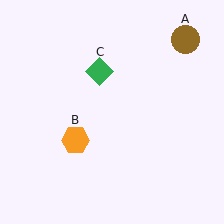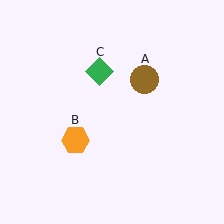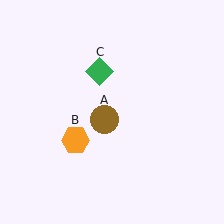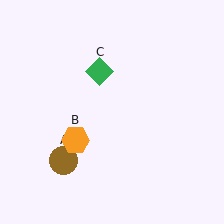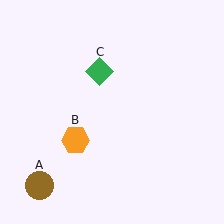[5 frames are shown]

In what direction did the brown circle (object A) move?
The brown circle (object A) moved down and to the left.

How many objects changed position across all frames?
1 object changed position: brown circle (object A).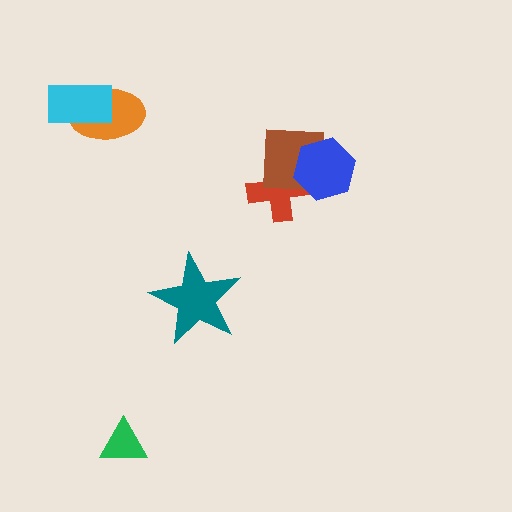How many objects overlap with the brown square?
2 objects overlap with the brown square.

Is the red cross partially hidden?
Yes, it is partially covered by another shape.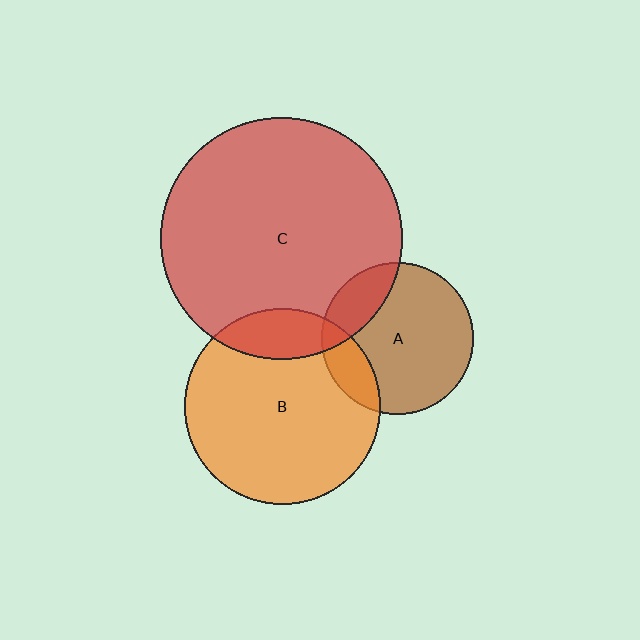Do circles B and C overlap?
Yes.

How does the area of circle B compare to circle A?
Approximately 1.7 times.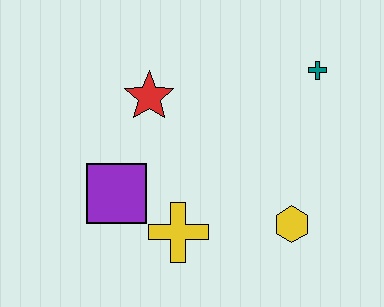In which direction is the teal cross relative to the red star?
The teal cross is to the right of the red star.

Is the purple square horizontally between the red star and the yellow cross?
No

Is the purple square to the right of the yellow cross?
No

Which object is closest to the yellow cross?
The purple square is closest to the yellow cross.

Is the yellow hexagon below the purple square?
Yes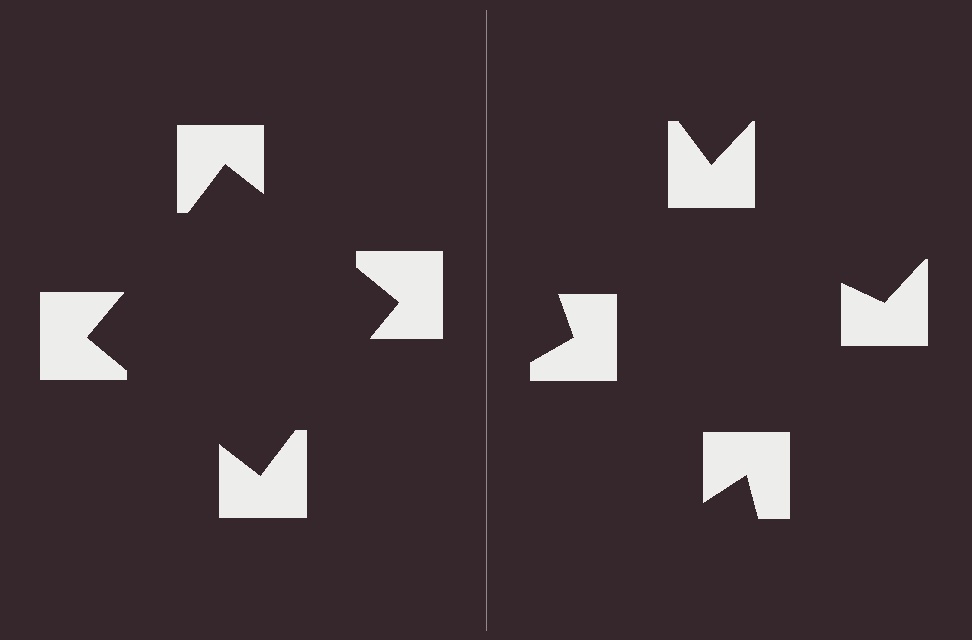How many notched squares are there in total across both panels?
8 — 4 on each side.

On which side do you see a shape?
An illusory square appears on the left side. On the right side the wedge cuts are rotated, so no coherent shape forms.